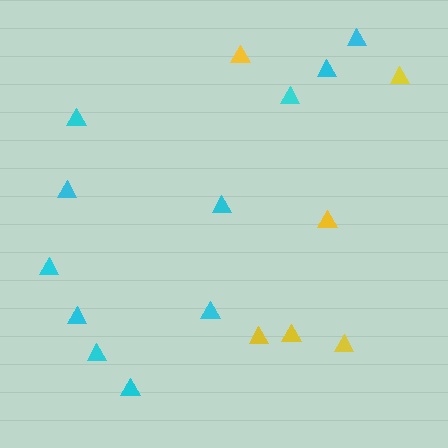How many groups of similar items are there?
There are 2 groups: one group of yellow triangles (6) and one group of cyan triangles (11).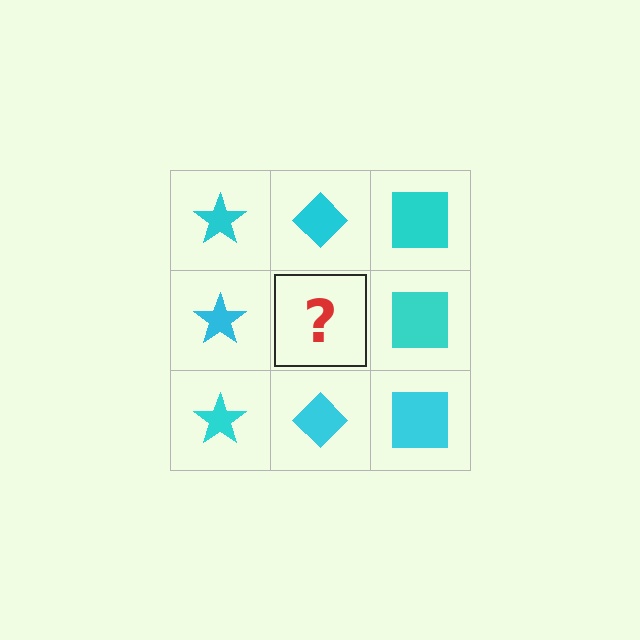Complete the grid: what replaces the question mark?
The question mark should be replaced with a cyan diamond.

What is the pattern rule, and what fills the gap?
The rule is that each column has a consistent shape. The gap should be filled with a cyan diamond.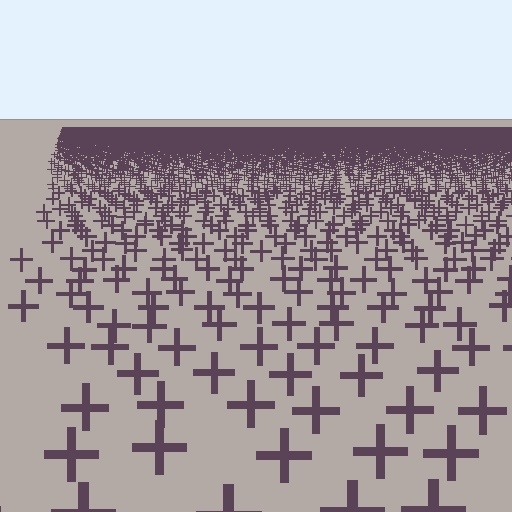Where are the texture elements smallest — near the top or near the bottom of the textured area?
Near the top.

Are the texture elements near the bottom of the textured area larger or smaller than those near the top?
Larger. Near the bottom, elements are closer to the viewer and appear at a bigger on-screen size.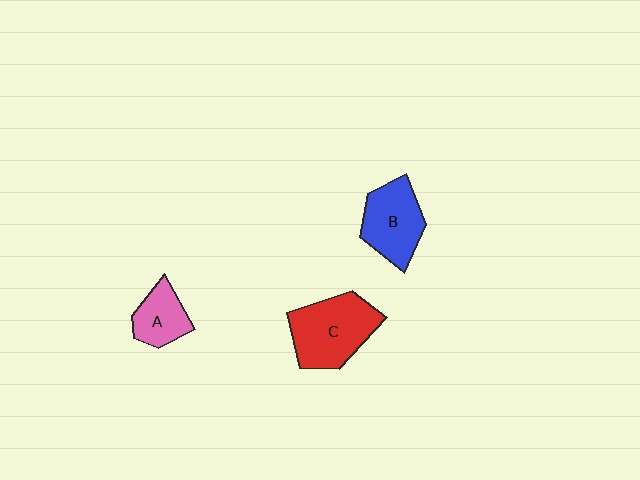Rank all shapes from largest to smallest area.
From largest to smallest: C (red), B (blue), A (pink).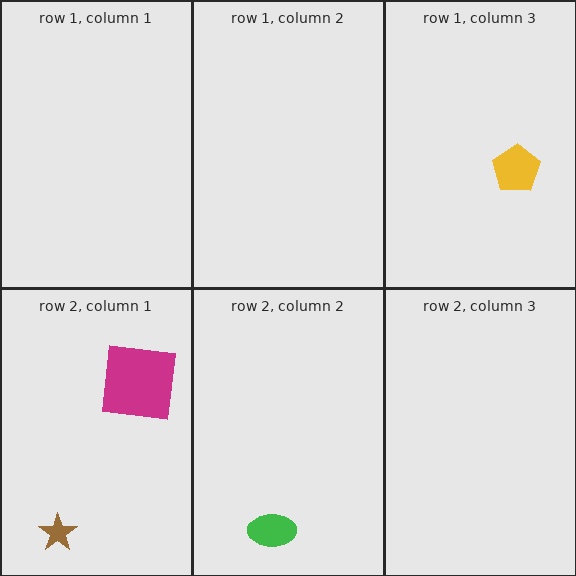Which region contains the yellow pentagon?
The row 1, column 3 region.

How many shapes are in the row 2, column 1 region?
2.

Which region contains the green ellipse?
The row 2, column 2 region.